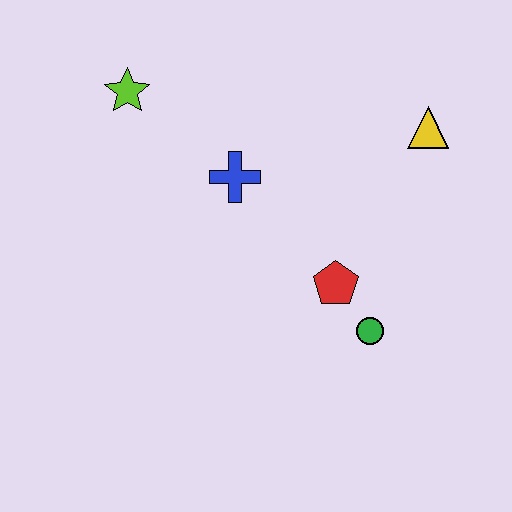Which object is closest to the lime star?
The blue cross is closest to the lime star.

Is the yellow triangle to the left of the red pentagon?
No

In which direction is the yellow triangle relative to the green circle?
The yellow triangle is above the green circle.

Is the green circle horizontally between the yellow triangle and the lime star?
Yes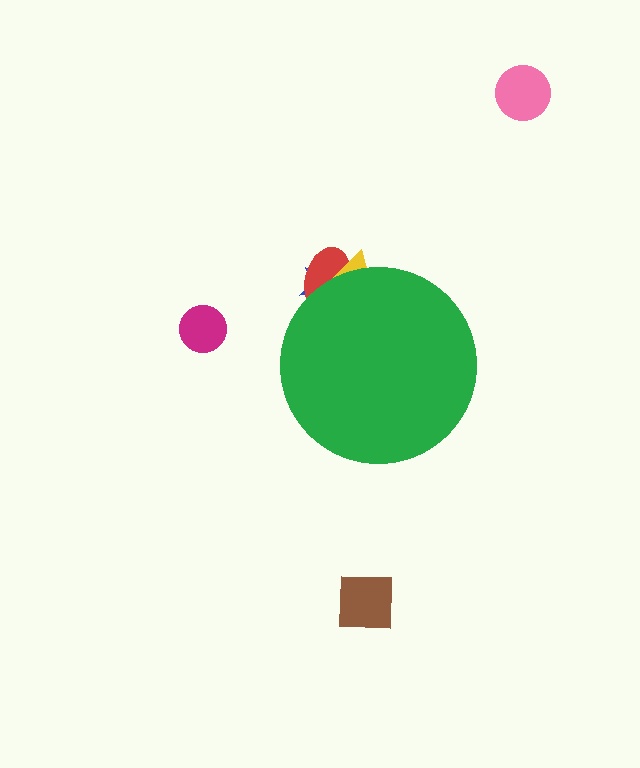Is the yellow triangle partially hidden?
Yes, the yellow triangle is partially hidden behind the green circle.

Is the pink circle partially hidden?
No, the pink circle is fully visible.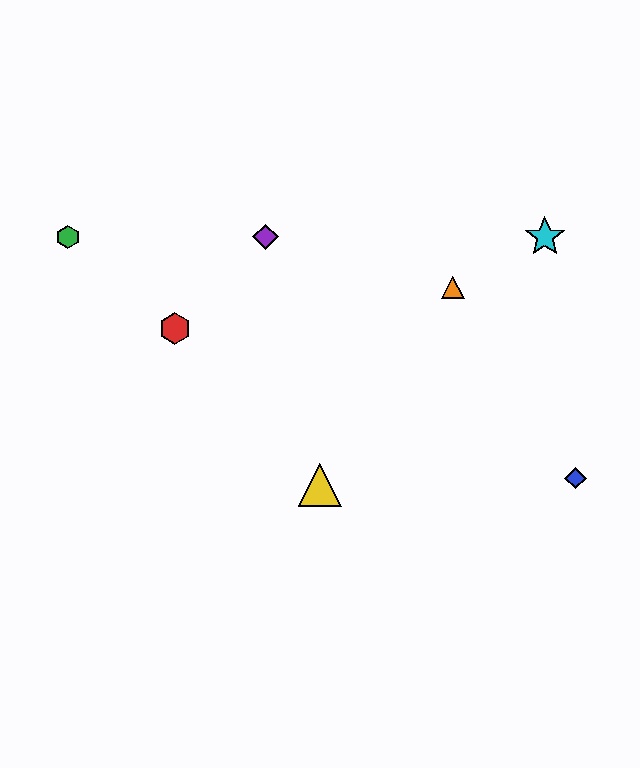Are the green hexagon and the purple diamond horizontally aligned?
Yes, both are at y≈237.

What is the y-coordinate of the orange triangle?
The orange triangle is at y≈288.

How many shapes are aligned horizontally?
3 shapes (the green hexagon, the purple diamond, the cyan star) are aligned horizontally.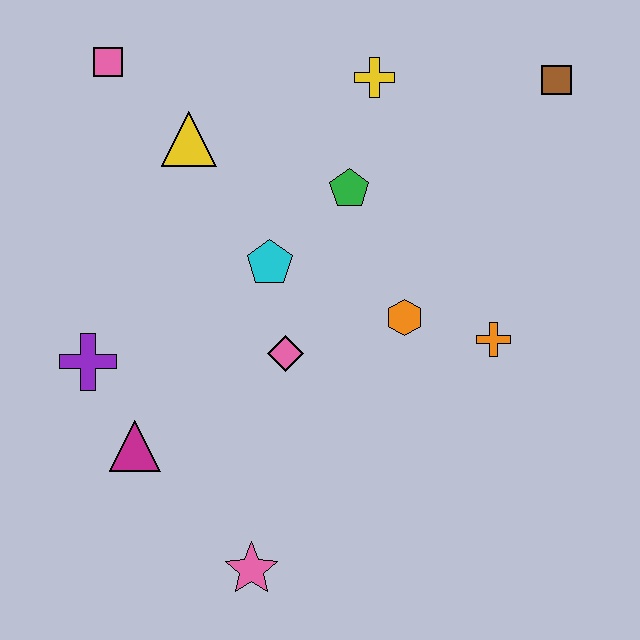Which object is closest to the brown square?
The yellow cross is closest to the brown square.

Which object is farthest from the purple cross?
The brown square is farthest from the purple cross.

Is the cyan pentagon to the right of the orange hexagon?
No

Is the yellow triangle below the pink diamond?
No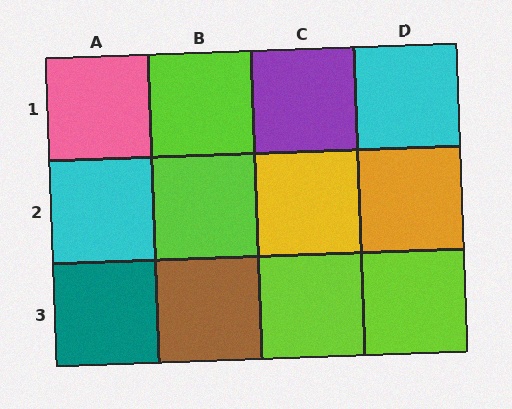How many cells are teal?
1 cell is teal.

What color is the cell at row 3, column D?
Lime.